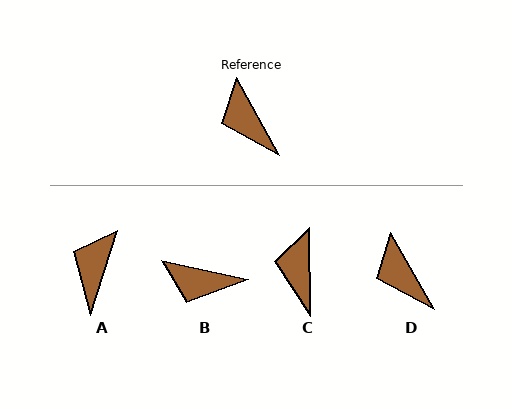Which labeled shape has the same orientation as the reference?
D.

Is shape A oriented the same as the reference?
No, it is off by about 47 degrees.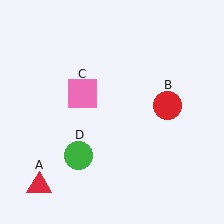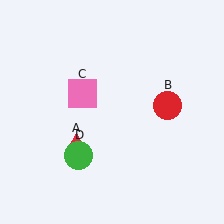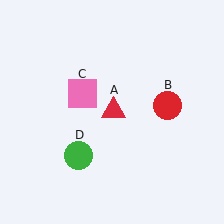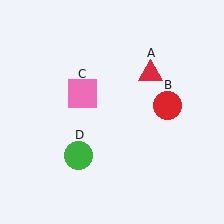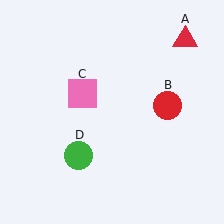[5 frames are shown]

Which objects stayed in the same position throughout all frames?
Red circle (object B) and pink square (object C) and green circle (object D) remained stationary.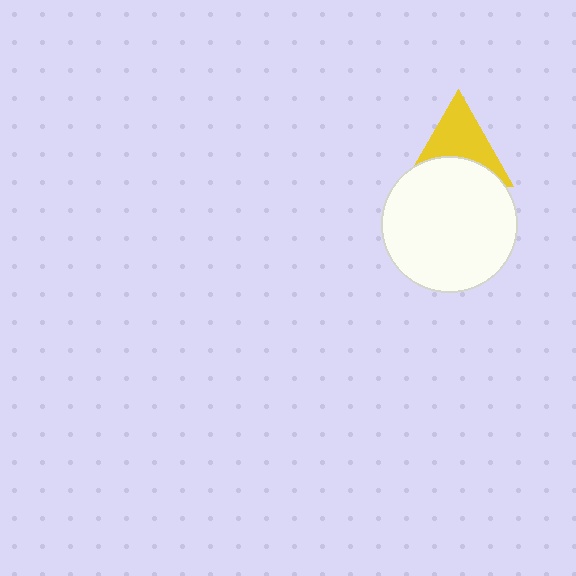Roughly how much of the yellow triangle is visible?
About half of it is visible (roughly 57%).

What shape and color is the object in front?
The object in front is a white circle.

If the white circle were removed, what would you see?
You would see the complete yellow triangle.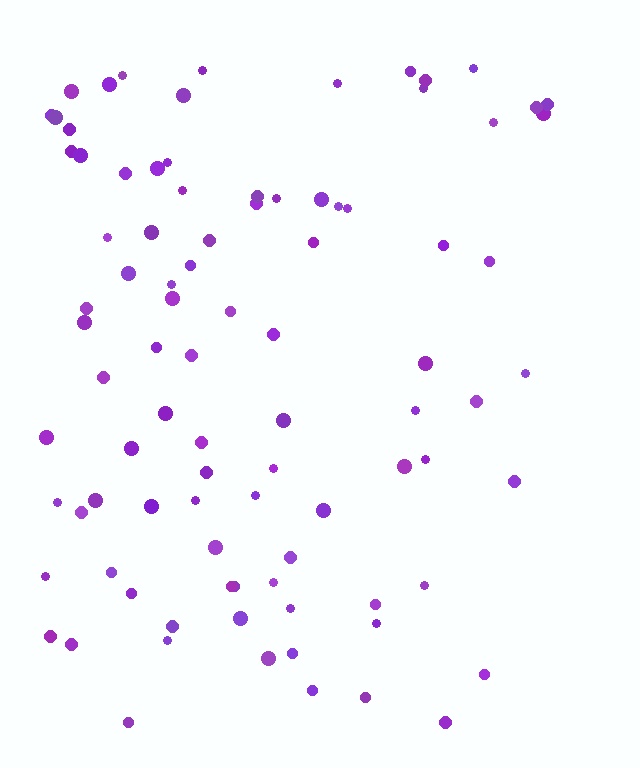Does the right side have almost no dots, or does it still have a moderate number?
Still a moderate number, just noticeably fewer than the left.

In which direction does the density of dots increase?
From right to left, with the left side densest.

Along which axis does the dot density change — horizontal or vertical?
Horizontal.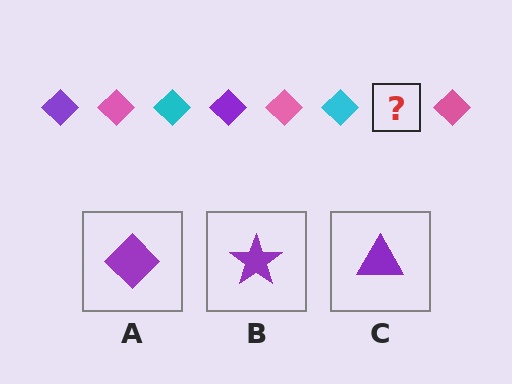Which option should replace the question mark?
Option A.